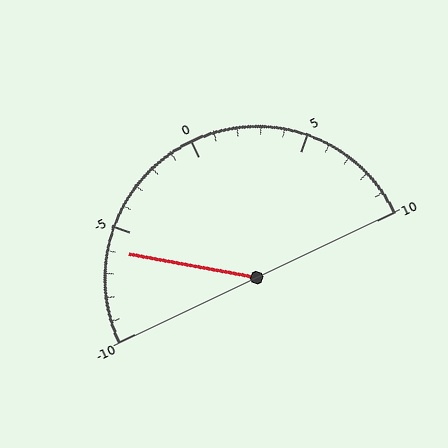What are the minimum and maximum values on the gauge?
The gauge ranges from -10 to 10.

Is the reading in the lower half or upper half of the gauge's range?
The reading is in the lower half of the range (-10 to 10).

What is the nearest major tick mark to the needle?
The nearest major tick mark is -5.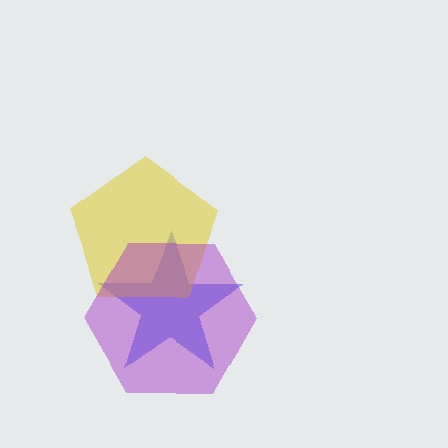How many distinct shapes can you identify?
There are 3 distinct shapes: a blue star, a yellow pentagon, a purple hexagon.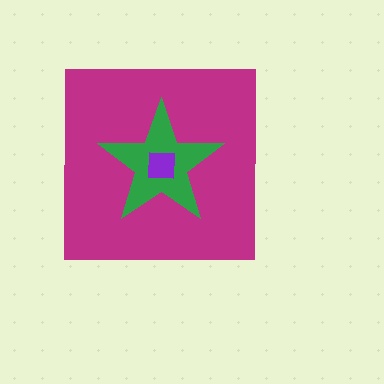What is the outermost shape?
The magenta square.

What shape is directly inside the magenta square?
The green star.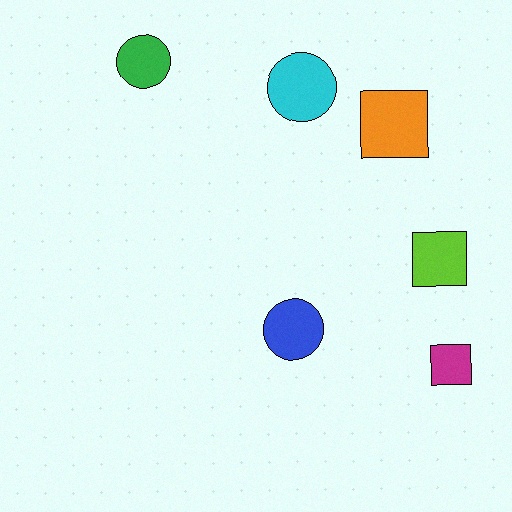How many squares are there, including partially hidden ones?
There are 3 squares.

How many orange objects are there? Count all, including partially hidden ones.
There is 1 orange object.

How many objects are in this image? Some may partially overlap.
There are 6 objects.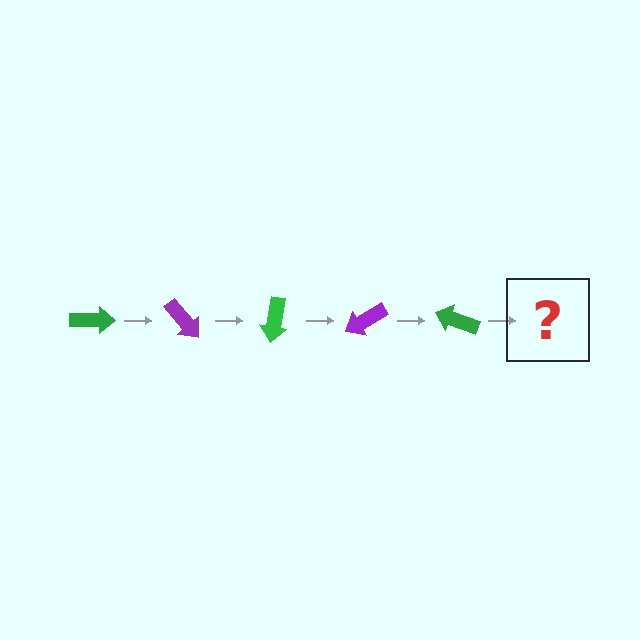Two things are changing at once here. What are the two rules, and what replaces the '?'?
The two rules are that it rotates 50 degrees each step and the color cycles through green and purple. The '?' should be a purple arrow, rotated 250 degrees from the start.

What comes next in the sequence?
The next element should be a purple arrow, rotated 250 degrees from the start.